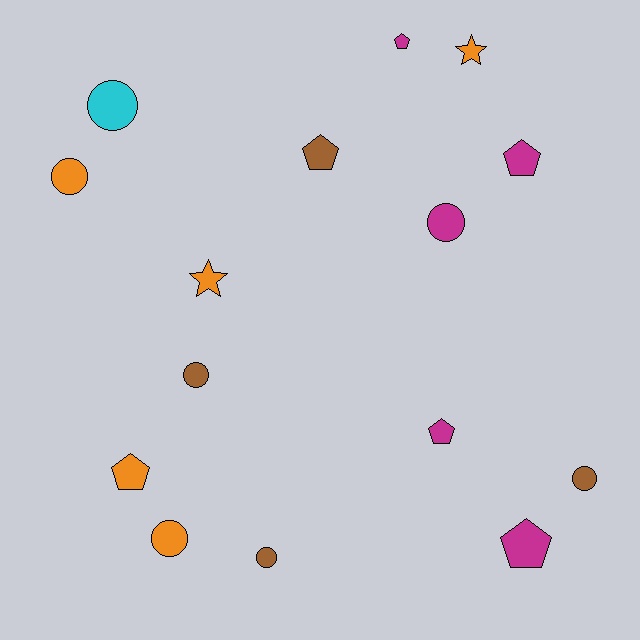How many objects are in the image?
There are 15 objects.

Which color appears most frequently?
Magenta, with 5 objects.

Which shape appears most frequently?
Circle, with 7 objects.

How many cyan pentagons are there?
There are no cyan pentagons.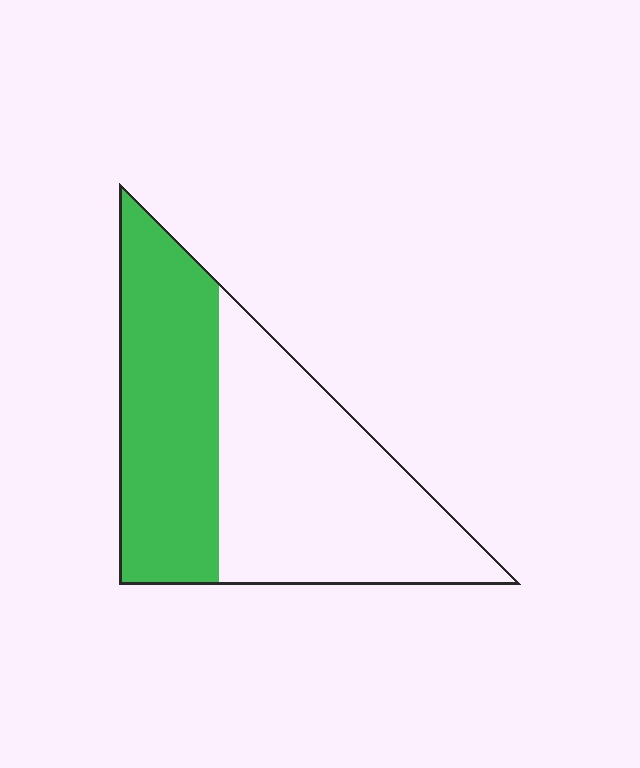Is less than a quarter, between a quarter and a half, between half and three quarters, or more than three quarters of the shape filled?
Between a quarter and a half.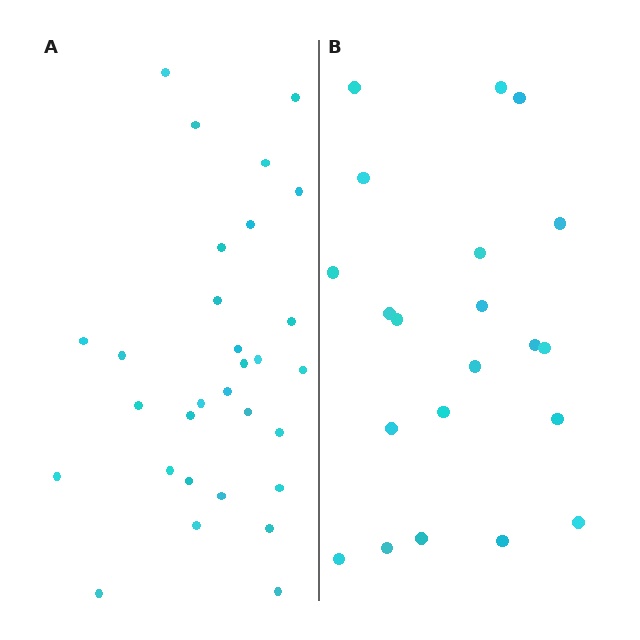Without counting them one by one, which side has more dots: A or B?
Region A (the left region) has more dots.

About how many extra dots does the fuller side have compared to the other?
Region A has roughly 8 or so more dots than region B.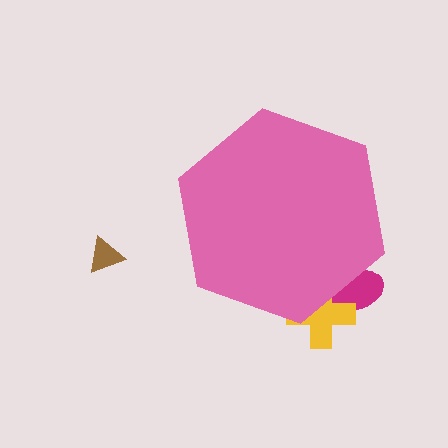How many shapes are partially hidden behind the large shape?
2 shapes are partially hidden.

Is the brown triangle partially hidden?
No, the brown triangle is fully visible.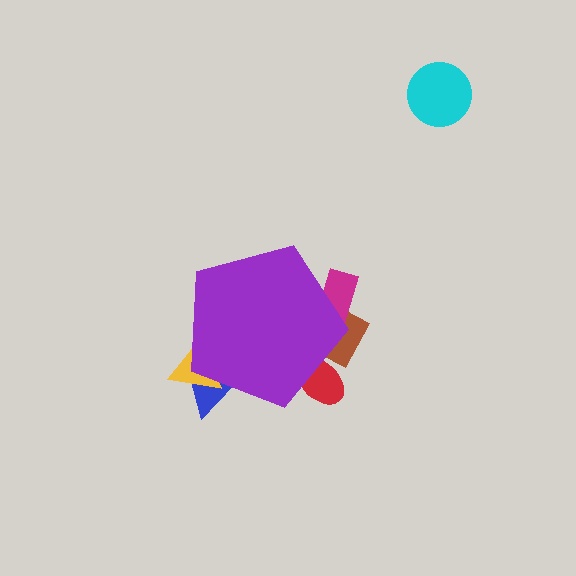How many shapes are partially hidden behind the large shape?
5 shapes are partially hidden.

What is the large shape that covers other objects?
A purple pentagon.